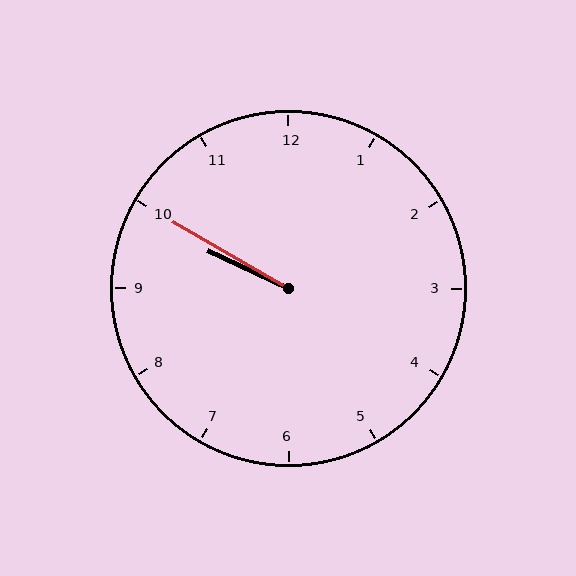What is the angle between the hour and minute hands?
Approximately 5 degrees.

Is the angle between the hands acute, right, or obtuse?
It is acute.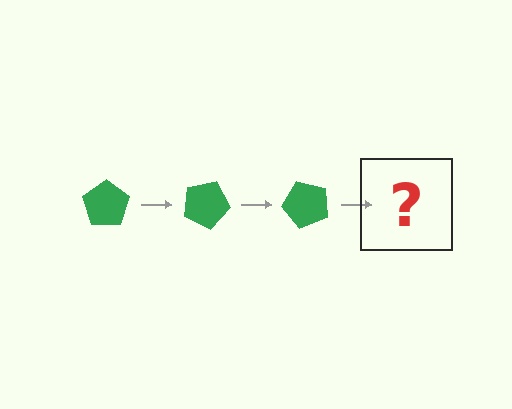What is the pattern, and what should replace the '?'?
The pattern is that the pentagon rotates 25 degrees each step. The '?' should be a green pentagon rotated 75 degrees.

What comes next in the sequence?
The next element should be a green pentagon rotated 75 degrees.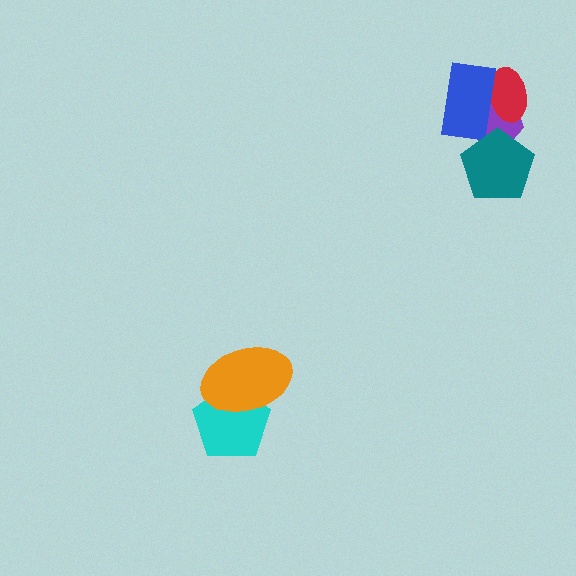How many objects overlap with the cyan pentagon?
1 object overlaps with the cyan pentagon.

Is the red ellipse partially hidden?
Yes, it is partially covered by another shape.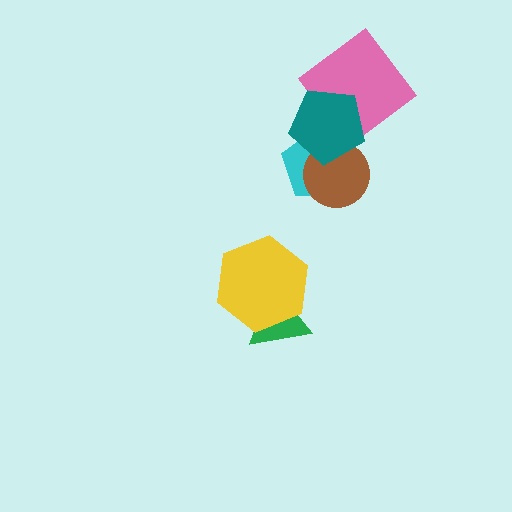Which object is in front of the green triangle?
The yellow hexagon is in front of the green triangle.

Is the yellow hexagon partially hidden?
No, no other shape covers it.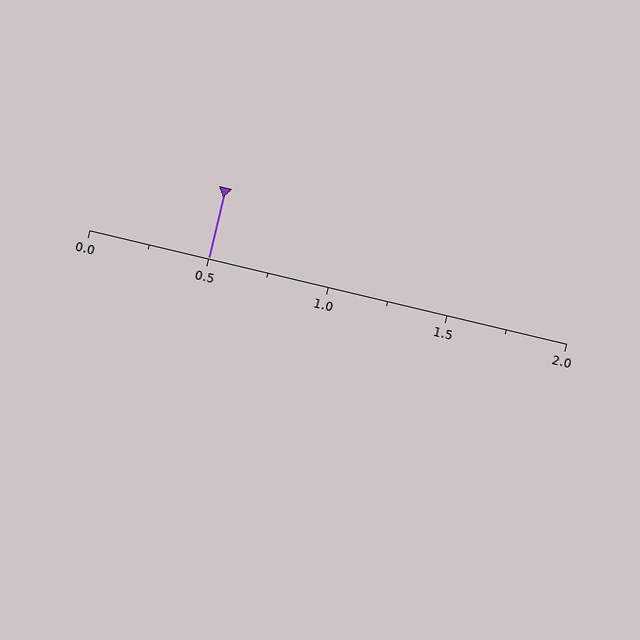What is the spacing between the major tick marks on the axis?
The major ticks are spaced 0.5 apart.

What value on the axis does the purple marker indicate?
The marker indicates approximately 0.5.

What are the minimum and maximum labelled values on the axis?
The axis runs from 0.0 to 2.0.